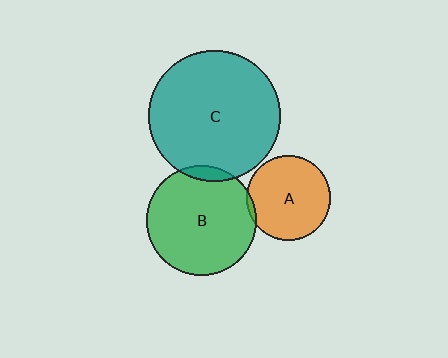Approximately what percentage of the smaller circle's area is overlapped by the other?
Approximately 5%.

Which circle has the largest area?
Circle C (teal).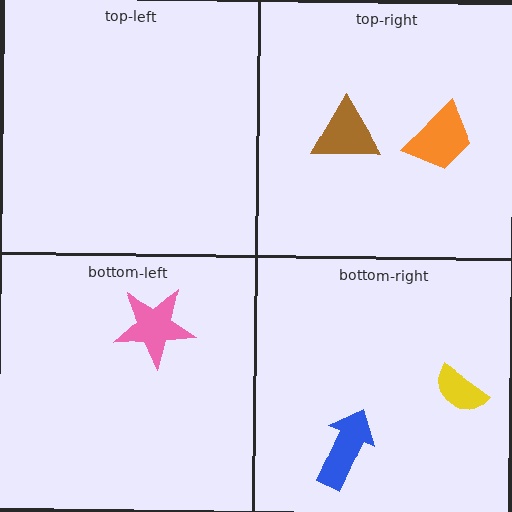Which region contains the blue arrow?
The bottom-right region.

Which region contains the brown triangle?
The top-right region.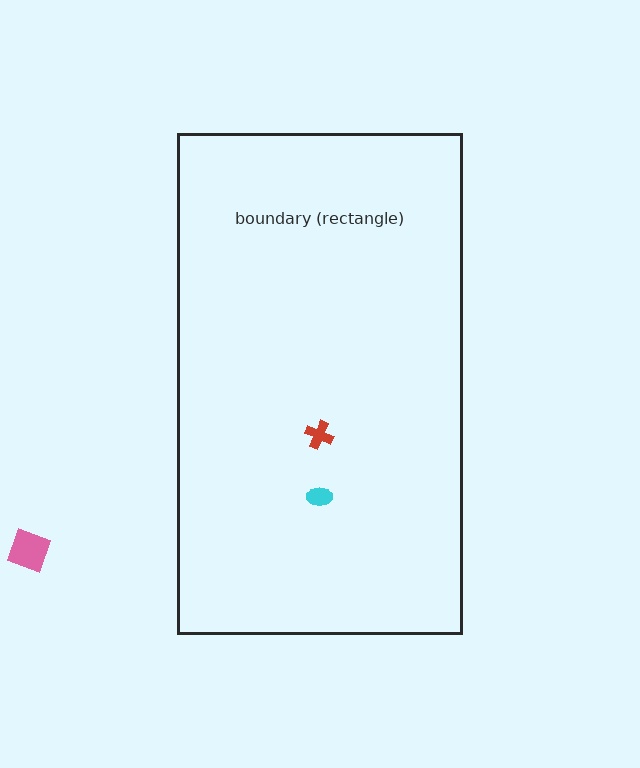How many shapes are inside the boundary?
2 inside, 1 outside.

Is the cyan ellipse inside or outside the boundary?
Inside.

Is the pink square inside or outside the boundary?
Outside.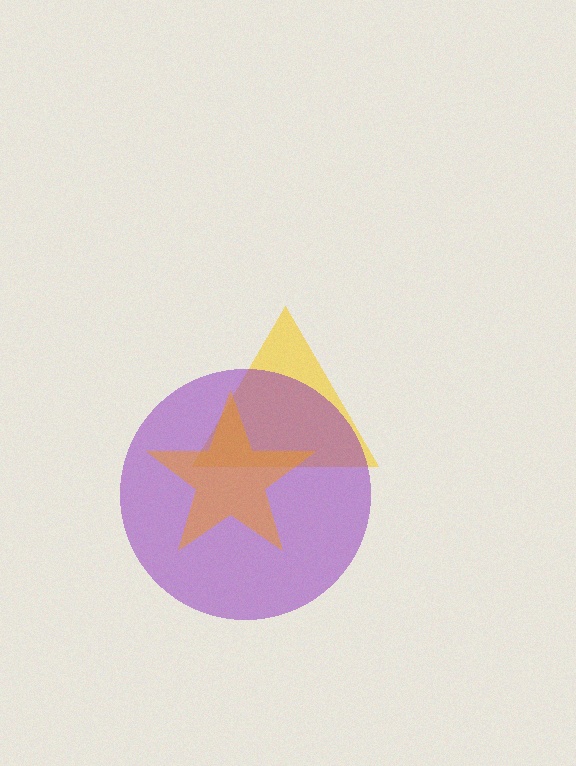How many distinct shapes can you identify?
There are 3 distinct shapes: a yellow triangle, a purple circle, an orange star.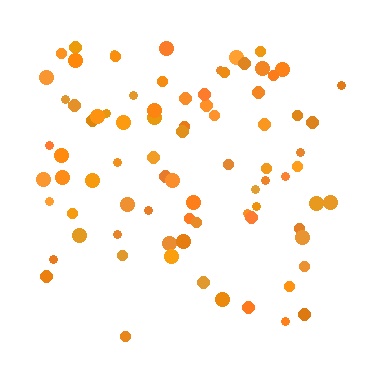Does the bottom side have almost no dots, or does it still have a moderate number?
Still a moderate number, just noticeably fewer than the top.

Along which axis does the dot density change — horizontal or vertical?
Vertical.